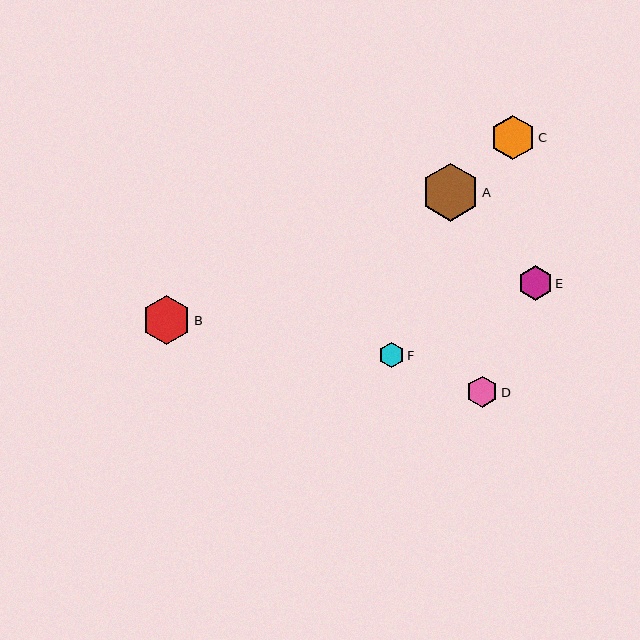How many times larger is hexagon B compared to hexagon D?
Hexagon B is approximately 1.5 times the size of hexagon D.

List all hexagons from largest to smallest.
From largest to smallest: A, B, C, E, D, F.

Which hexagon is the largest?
Hexagon A is the largest with a size of approximately 58 pixels.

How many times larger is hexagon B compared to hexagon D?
Hexagon B is approximately 1.5 times the size of hexagon D.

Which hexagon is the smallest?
Hexagon F is the smallest with a size of approximately 25 pixels.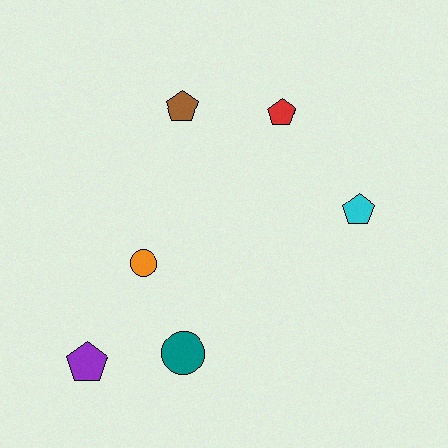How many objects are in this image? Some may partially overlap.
There are 6 objects.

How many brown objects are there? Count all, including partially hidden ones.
There is 1 brown object.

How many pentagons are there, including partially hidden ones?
There are 4 pentagons.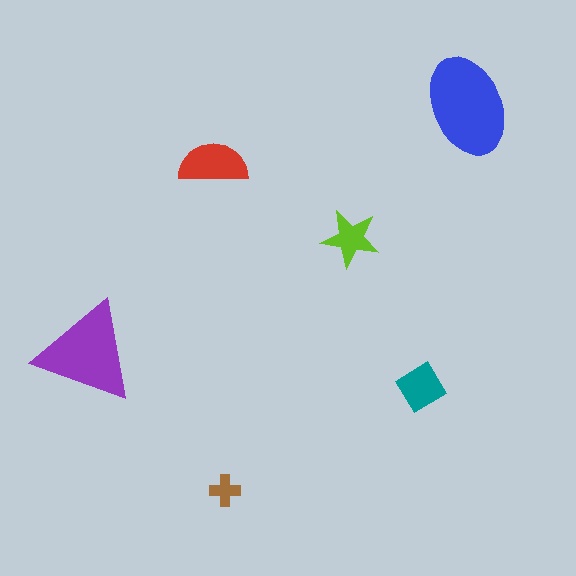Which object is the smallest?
The brown cross.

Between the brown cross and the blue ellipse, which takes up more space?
The blue ellipse.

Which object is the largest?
The blue ellipse.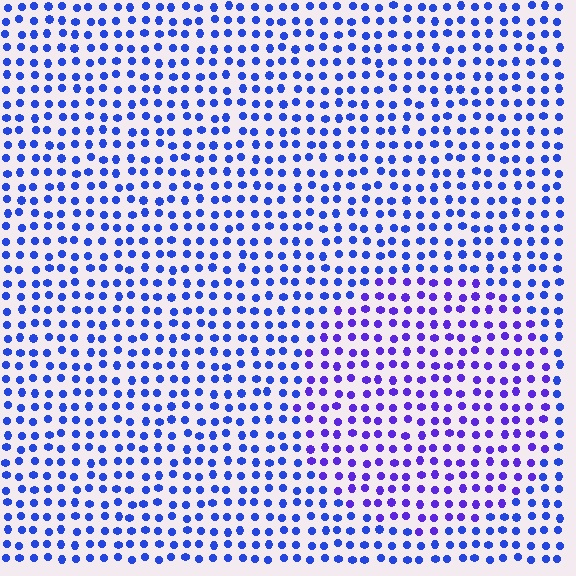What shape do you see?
I see a circle.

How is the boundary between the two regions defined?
The boundary is defined purely by a slight shift in hue (about 29 degrees). Spacing, size, and orientation are identical on both sides.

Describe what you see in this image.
The image is filled with small blue elements in a uniform arrangement. A circle-shaped region is visible where the elements are tinted to a slightly different hue, forming a subtle color boundary.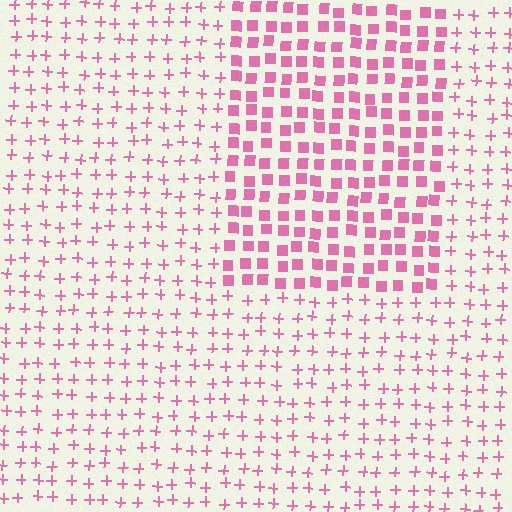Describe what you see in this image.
The image is filled with small pink elements arranged in a uniform grid. A rectangle-shaped region contains squares, while the surrounding area contains plus signs. The boundary is defined purely by the change in element shape.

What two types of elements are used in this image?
The image uses squares inside the rectangle region and plus signs outside it.